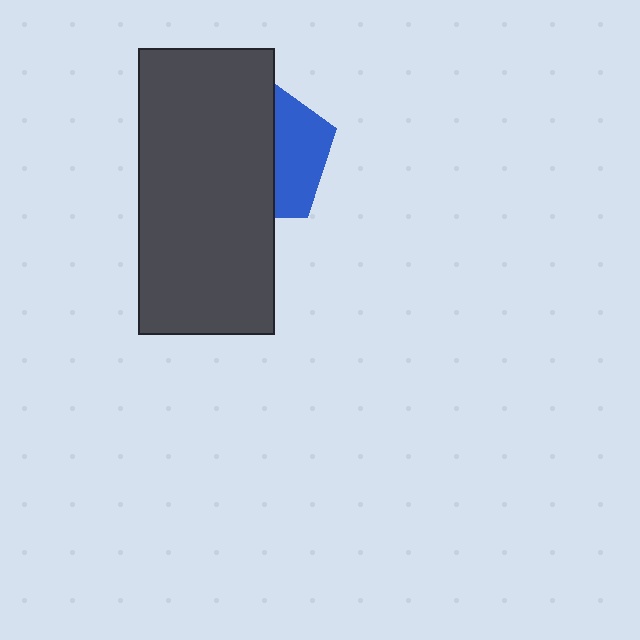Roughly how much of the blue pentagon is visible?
A small part of it is visible (roughly 36%).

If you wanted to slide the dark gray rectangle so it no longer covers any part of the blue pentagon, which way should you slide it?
Slide it left — that is the most direct way to separate the two shapes.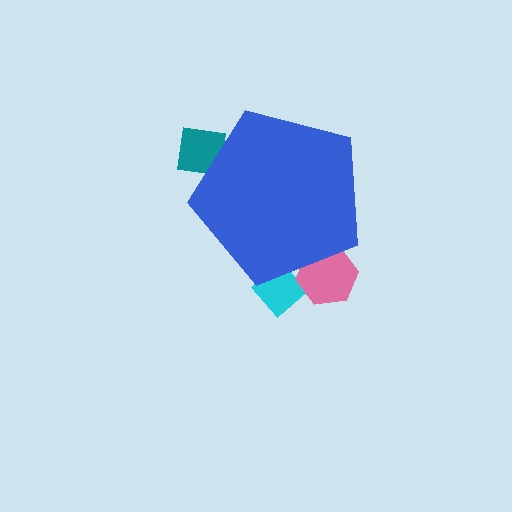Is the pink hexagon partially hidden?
Yes, the pink hexagon is partially hidden behind the blue pentagon.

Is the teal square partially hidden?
Yes, the teal square is partially hidden behind the blue pentagon.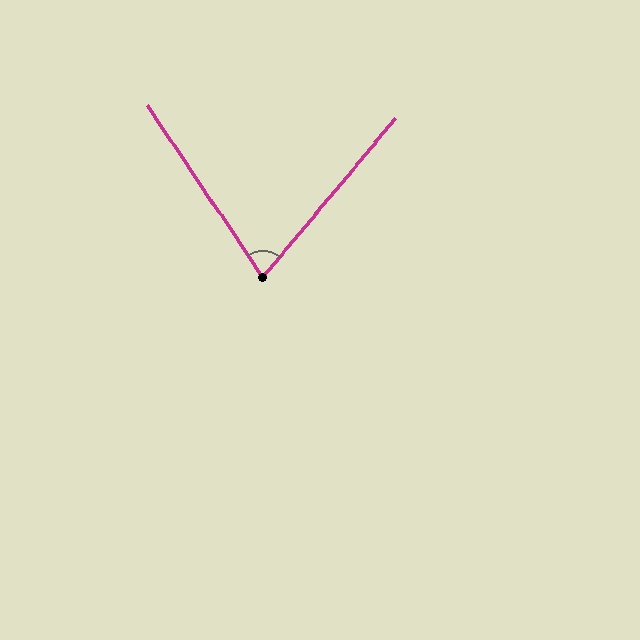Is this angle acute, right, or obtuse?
It is acute.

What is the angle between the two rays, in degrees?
Approximately 74 degrees.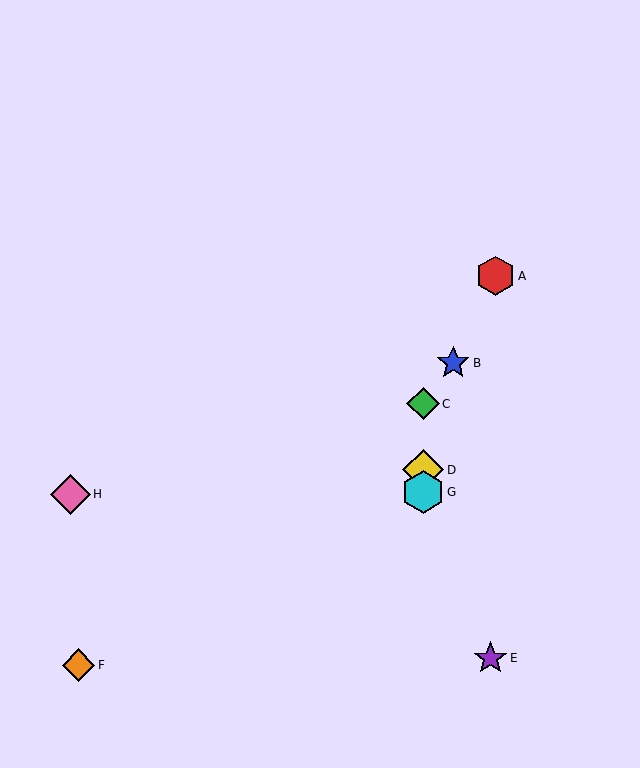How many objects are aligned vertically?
3 objects (C, D, G) are aligned vertically.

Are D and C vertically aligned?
Yes, both are at x≈423.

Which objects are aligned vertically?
Objects C, D, G are aligned vertically.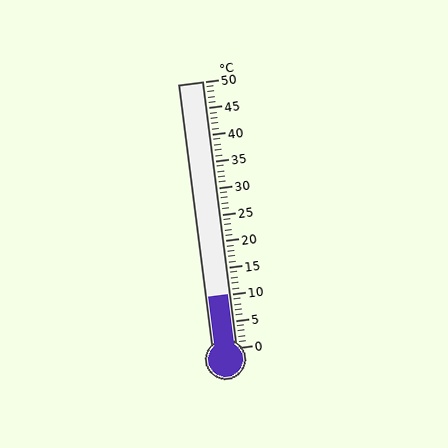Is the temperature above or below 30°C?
The temperature is below 30°C.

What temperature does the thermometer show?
The thermometer shows approximately 10°C.